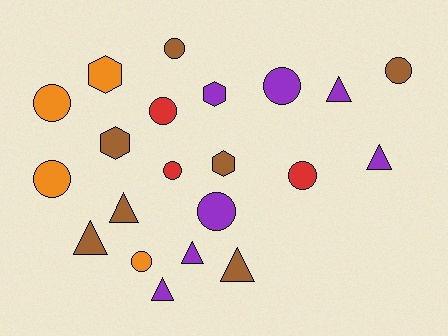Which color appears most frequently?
Brown, with 7 objects.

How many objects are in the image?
There are 21 objects.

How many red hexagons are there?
There are no red hexagons.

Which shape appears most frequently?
Circle, with 10 objects.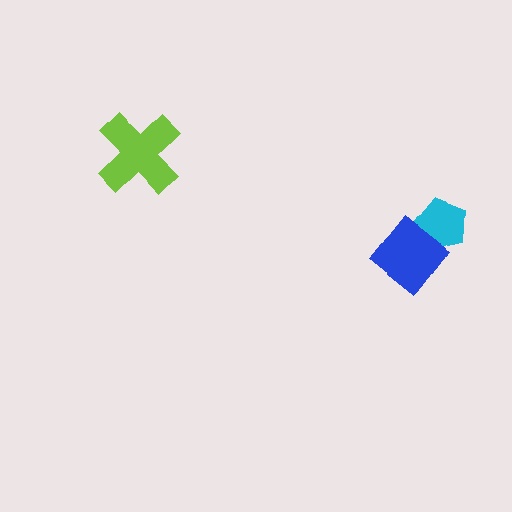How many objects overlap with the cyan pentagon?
1 object overlaps with the cyan pentagon.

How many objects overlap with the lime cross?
0 objects overlap with the lime cross.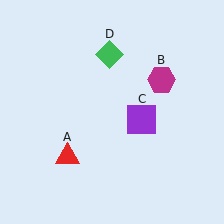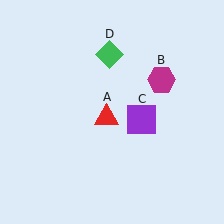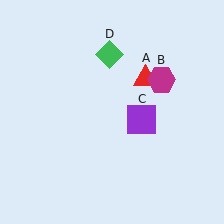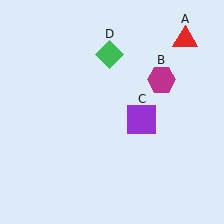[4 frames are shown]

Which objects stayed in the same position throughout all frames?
Magenta hexagon (object B) and purple square (object C) and green diamond (object D) remained stationary.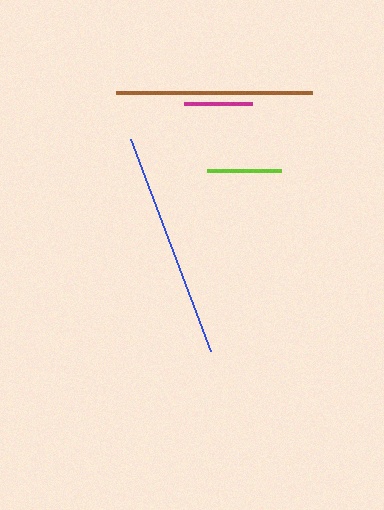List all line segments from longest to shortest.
From longest to shortest: blue, brown, lime, magenta.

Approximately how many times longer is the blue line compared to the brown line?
The blue line is approximately 1.2 times the length of the brown line.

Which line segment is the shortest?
The magenta line is the shortest at approximately 68 pixels.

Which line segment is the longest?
The blue line is the longest at approximately 227 pixels.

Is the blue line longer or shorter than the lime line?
The blue line is longer than the lime line.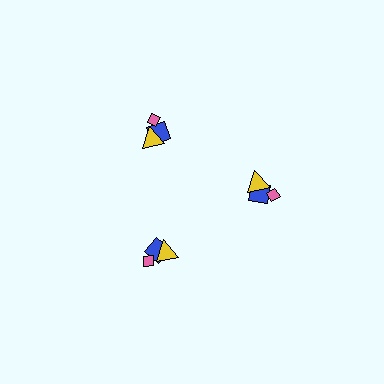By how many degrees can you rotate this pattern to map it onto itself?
The pattern maps onto itself every 120 degrees of rotation.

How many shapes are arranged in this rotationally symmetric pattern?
There are 9 shapes, arranged in 3 groups of 3.